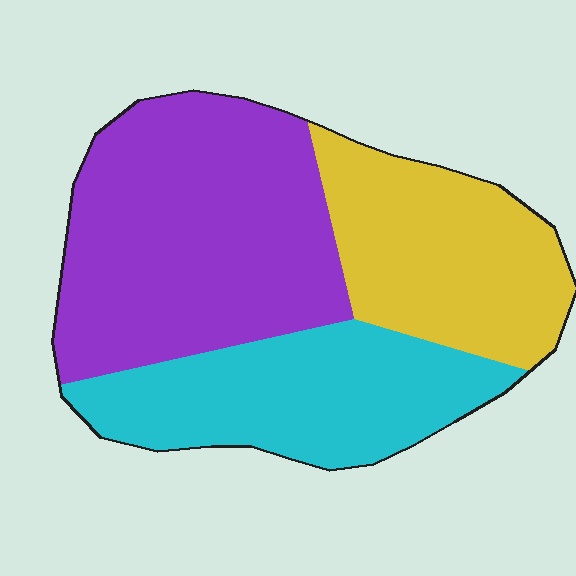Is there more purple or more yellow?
Purple.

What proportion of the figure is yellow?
Yellow takes up about one quarter (1/4) of the figure.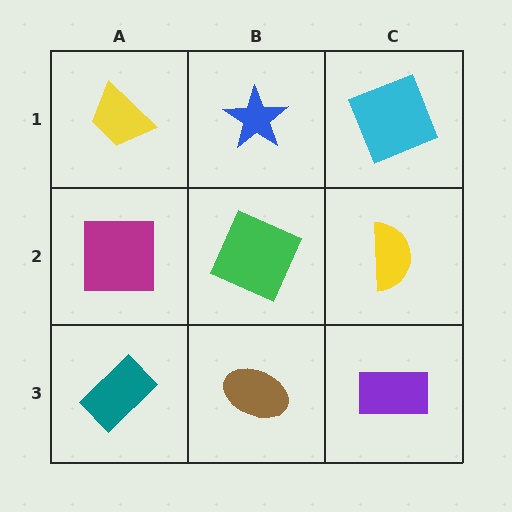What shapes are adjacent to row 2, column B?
A blue star (row 1, column B), a brown ellipse (row 3, column B), a magenta square (row 2, column A), a yellow semicircle (row 2, column C).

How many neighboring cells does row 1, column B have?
3.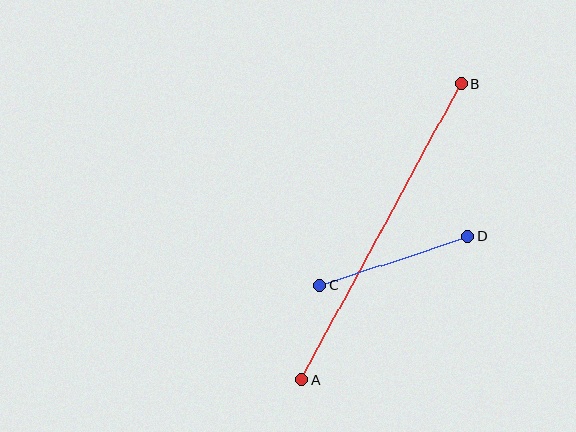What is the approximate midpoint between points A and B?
The midpoint is at approximately (381, 232) pixels.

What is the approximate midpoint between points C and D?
The midpoint is at approximately (393, 261) pixels.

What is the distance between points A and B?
The distance is approximately 336 pixels.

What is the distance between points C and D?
The distance is approximately 156 pixels.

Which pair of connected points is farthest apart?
Points A and B are farthest apart.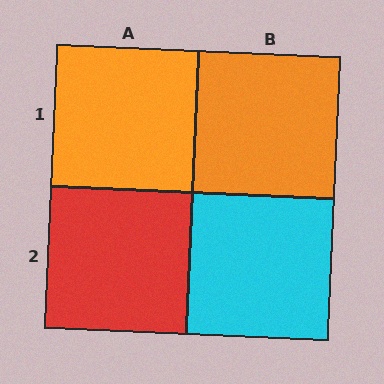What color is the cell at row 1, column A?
Orange.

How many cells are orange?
2 cells are orange.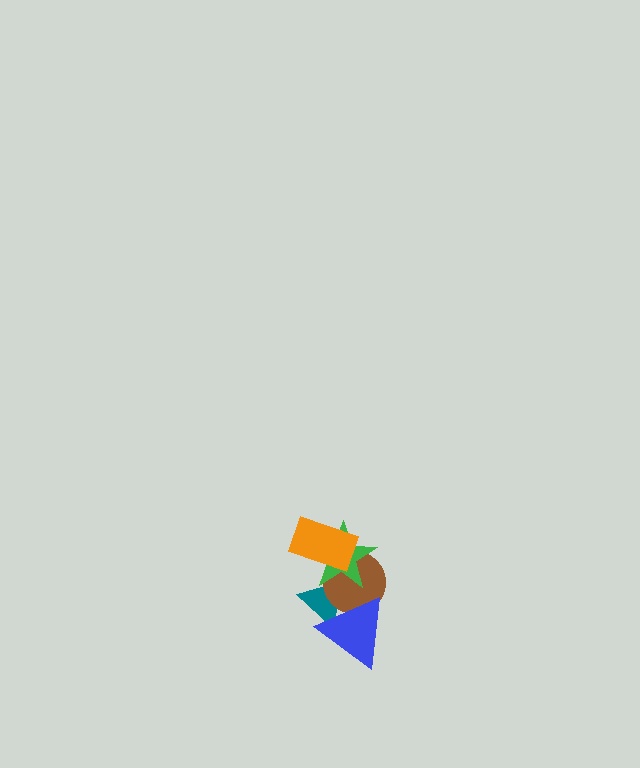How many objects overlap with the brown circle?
4 objects overlap with the brown circle.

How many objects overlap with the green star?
3 objects overlap with the green star.